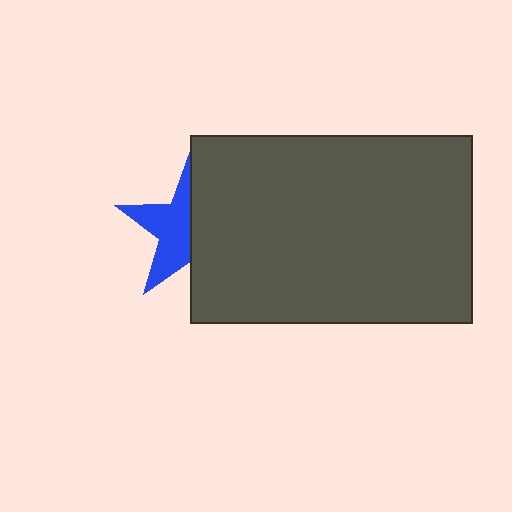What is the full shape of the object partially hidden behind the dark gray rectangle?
The partially hidden object is a blue star.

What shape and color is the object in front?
The object in front is a dark gray rectangle.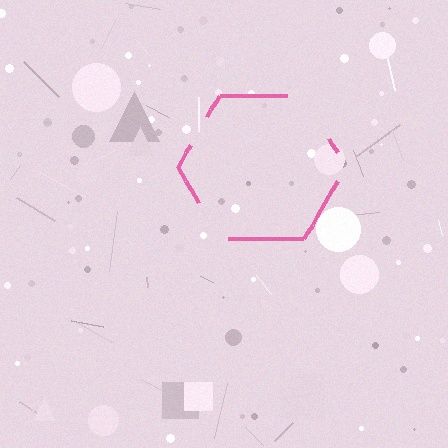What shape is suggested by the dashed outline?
The dashed outline suggests a hexagon.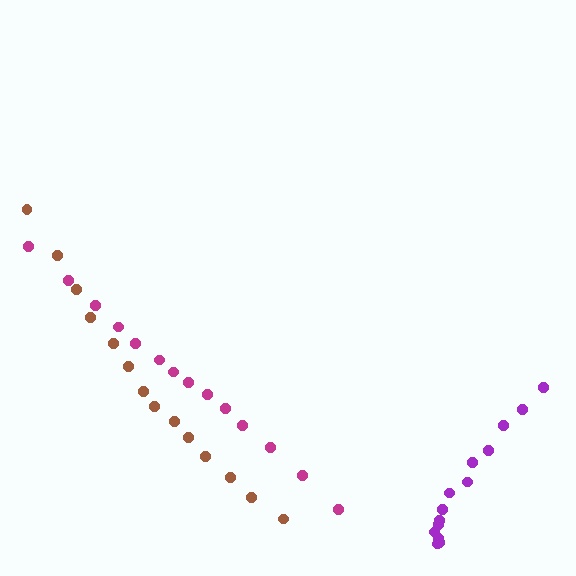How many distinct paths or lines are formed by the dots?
There are 3 distinct paths.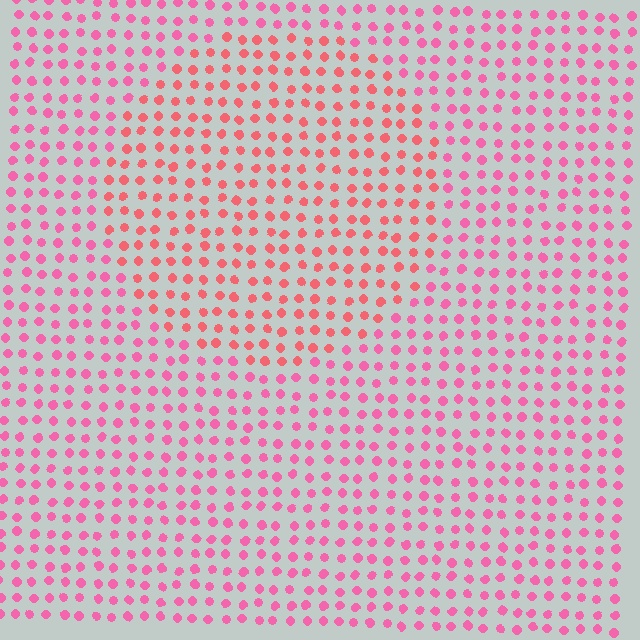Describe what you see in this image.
The image is filled with small pink elements in a uniform arrangement. A circle-shaped region is visible where the elements are tinted to a slightly different hue, forming a subtle color boundary.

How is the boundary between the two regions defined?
The boundary is defined purely by a slight shift in hue (about 26 degrees). Spacing, size, and orientation are identical on both sides.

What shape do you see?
I see a circle.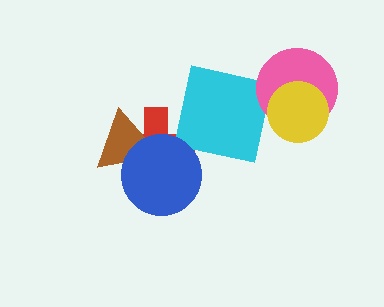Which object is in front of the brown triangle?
The blue circle is in front of the brown triangle.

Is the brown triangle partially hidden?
Yes, it is partially covered by another shape.